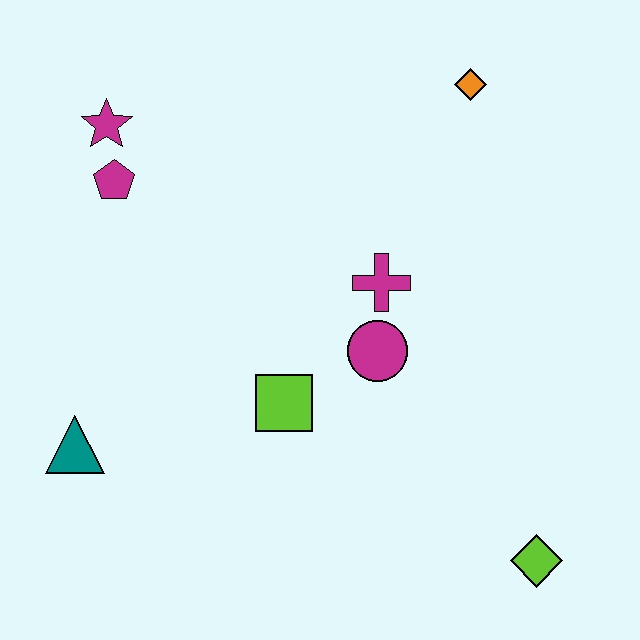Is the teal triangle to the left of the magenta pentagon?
Yes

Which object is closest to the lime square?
The magenta circle is closest to the lime square.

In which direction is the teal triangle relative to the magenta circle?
The teal triangle is to the left of the magenta circle.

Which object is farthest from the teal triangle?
The orange diamond is farthest from the teal triangle.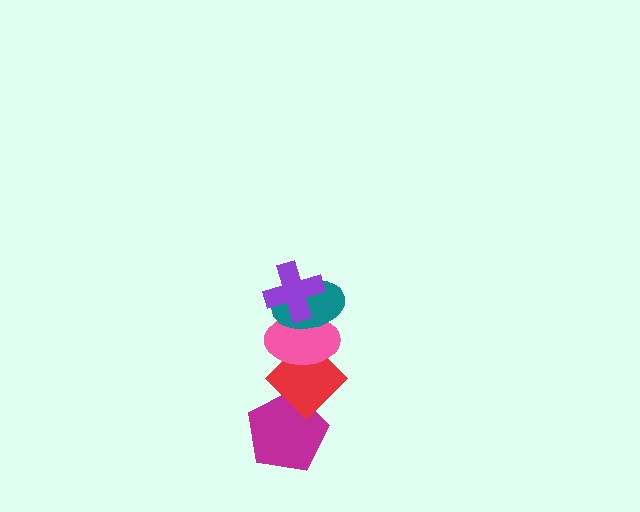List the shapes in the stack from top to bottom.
From top to bottom: the purple cross, the teal ellipse, the pink ellipse, the red diamond, the magenta pentagon.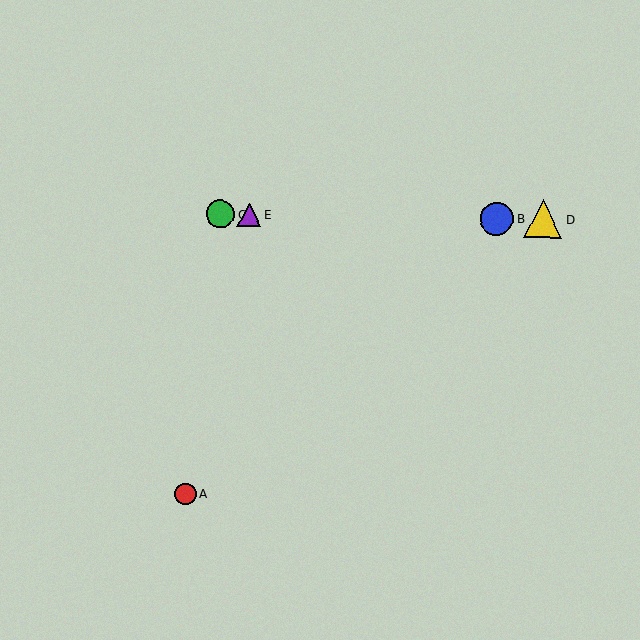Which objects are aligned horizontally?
Objects B, C, D, E are aligned horizontally.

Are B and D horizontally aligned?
Yes, both are at y≈218.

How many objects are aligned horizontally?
4 objects (B, C, D, E) are aligned horizontally.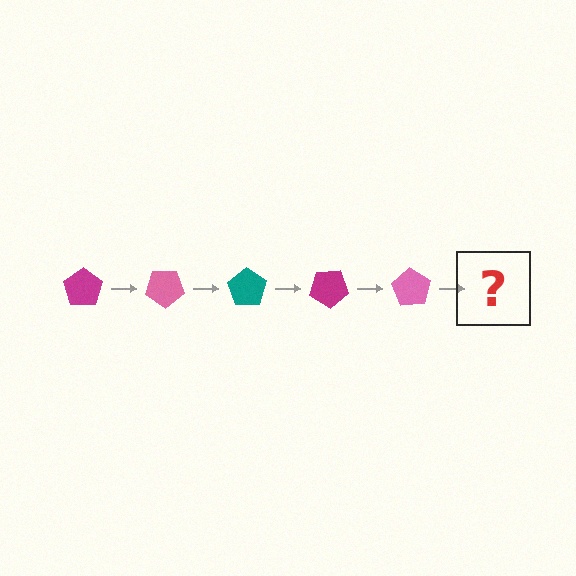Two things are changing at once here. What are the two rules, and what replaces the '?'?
The two rules are that it rotates 35 degrees each step and the color cycles through magenta, pink, and teal. The '?' should be a teal pentagon, rotated 175 degrees from the start.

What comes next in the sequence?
The next element should be a teal pentagon, rotated 175 degrees from the start.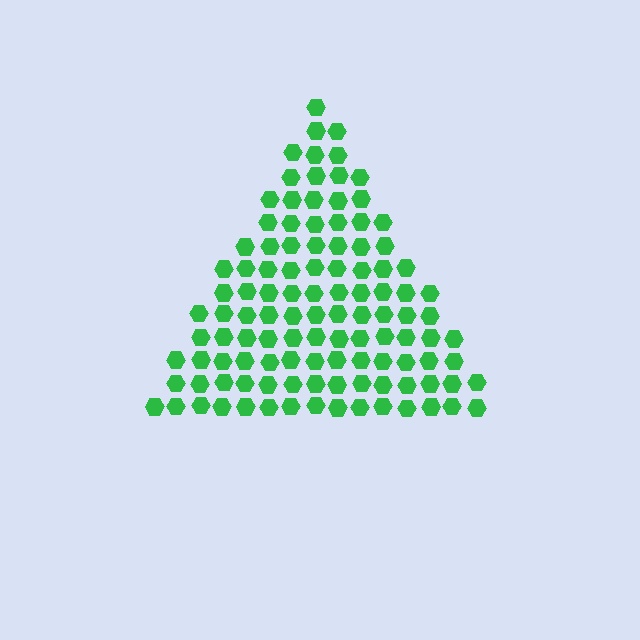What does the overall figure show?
The overall figure shows a triangle.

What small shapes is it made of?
It is made of small hexagons.